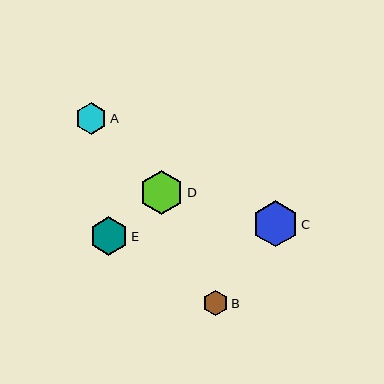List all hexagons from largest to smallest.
From largest to smallest: C, D, E, A, B.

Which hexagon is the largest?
Hexagon C is the largest with a size of approximately 46 pixels.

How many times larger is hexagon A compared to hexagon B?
Hexagon A is approximately 1.3 times the size of hexagon B.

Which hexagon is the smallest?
Hexagon B is the smallest with a size of approximately 25 pixels.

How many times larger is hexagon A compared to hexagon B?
Hexagon A is approximately 1.3 times the size of hexagon B.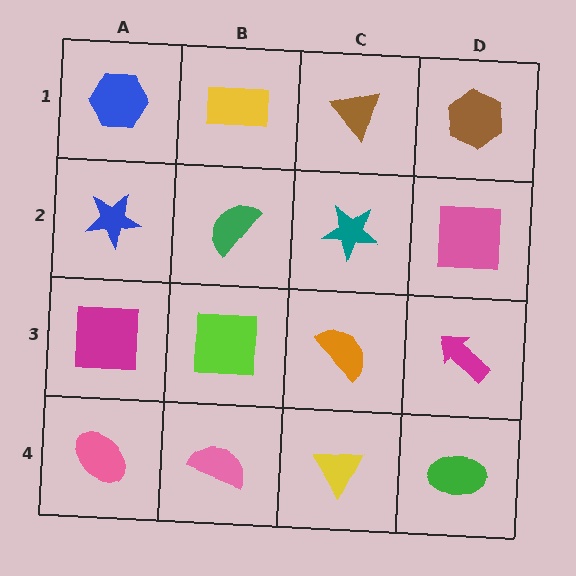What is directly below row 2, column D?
A magenta arrow.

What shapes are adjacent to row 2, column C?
A brown triangle (row 1, column C), an orange semicircle (row 3, column C), a green semicircle (row 2, column B), a pink square (row 2, column D).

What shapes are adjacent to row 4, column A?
A magenta square (row 3, column A), a pink semicircle (row 4, column B).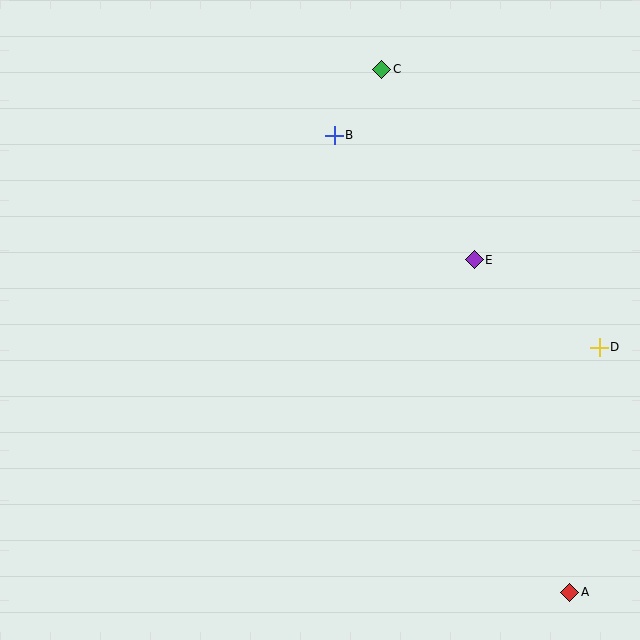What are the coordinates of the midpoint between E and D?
The midpoint between E and D is at (537, 304).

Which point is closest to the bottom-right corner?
Point A is closest to the bottom-right corner.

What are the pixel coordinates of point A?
Point A is at (570, 592).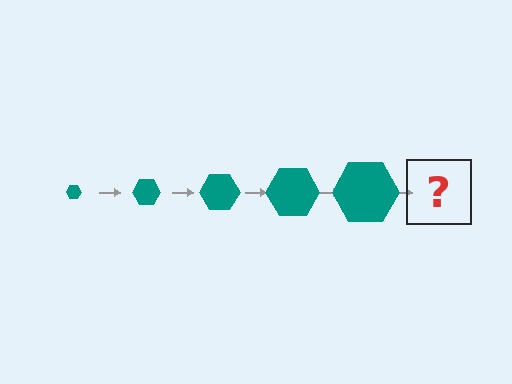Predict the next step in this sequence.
The next step is a teal hexagon, larger than the previous one.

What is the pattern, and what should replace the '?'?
The pattern is that the hexagon gets progressively larger each step. The '?' should be a teal hexagon, larger than the previous one.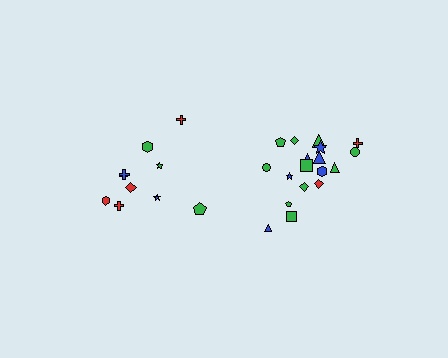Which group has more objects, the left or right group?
The right group.